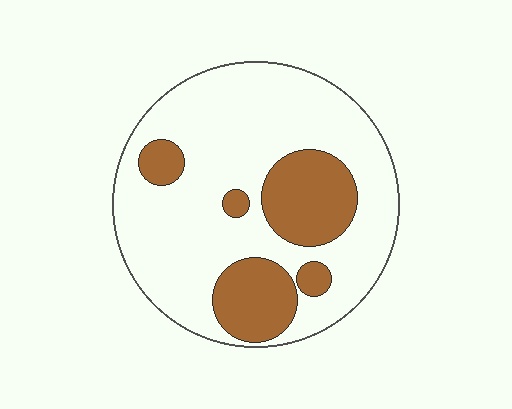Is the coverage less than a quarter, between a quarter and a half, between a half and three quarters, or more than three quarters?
Between a quarter and a half.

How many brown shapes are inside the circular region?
5.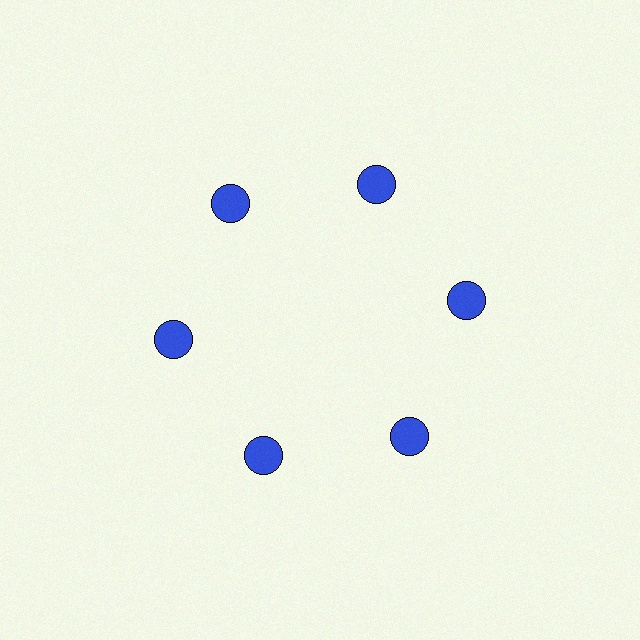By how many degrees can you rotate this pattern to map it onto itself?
The pattern maps onto itself every 60 degrees of rotation.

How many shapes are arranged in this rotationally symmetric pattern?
There are 6 shapes, arranged in 6 groups of 1.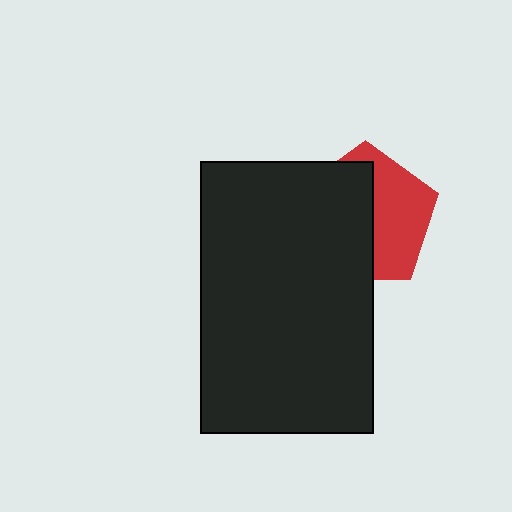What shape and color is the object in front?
The object in front is a black rectangle.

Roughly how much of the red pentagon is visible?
About half of it is visible (roughly 46%).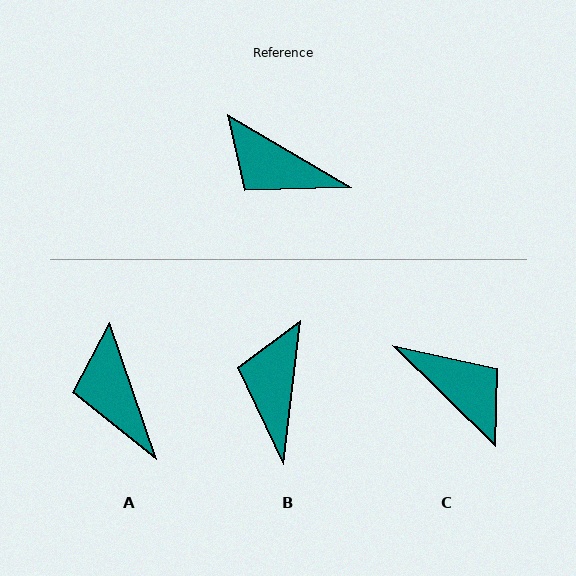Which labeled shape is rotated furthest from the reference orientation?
C, about 166 degrees away.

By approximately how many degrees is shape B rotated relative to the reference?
Approximately 66 degrees clockwise.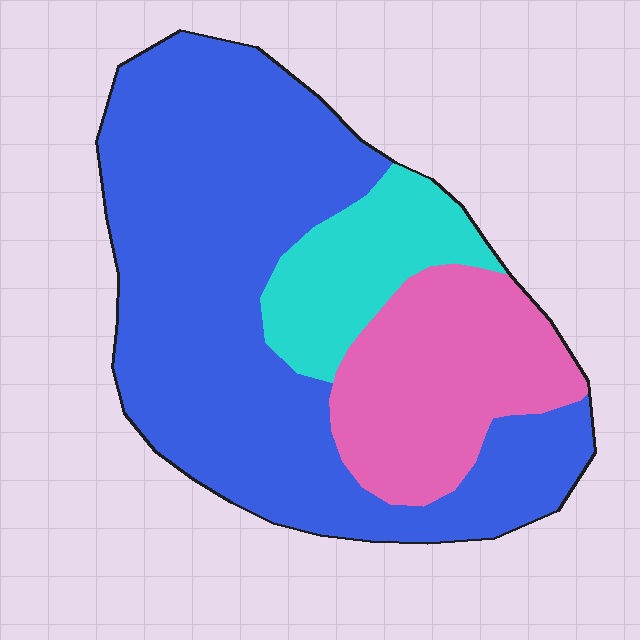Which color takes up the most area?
Blue, at roughly 65%.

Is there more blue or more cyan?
Blue.